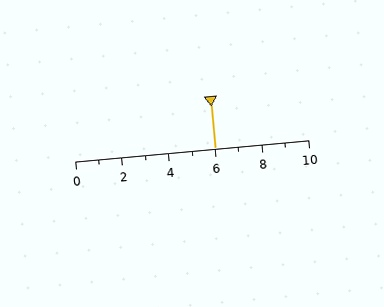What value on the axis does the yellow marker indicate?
The marker indicates approximately 6.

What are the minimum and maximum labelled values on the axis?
The axis runs from 0 to 10.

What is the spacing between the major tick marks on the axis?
The major ticks are spaced 2 apart.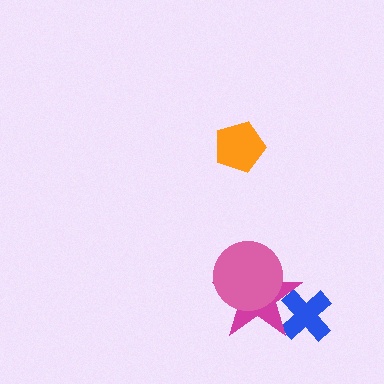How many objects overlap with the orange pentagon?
0 objects overlap with the orange pentagon.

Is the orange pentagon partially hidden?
No, no other shape covers it.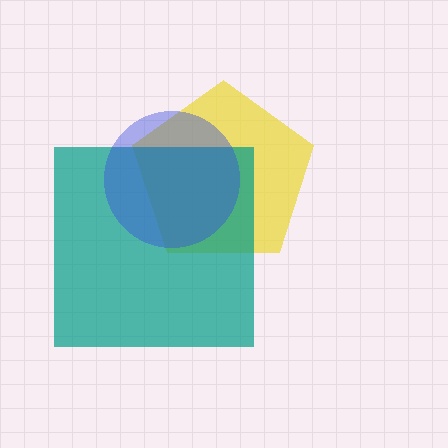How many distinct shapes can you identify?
There are 3 distinct shapes: a yellow pentagon, a teal square, a blue circle.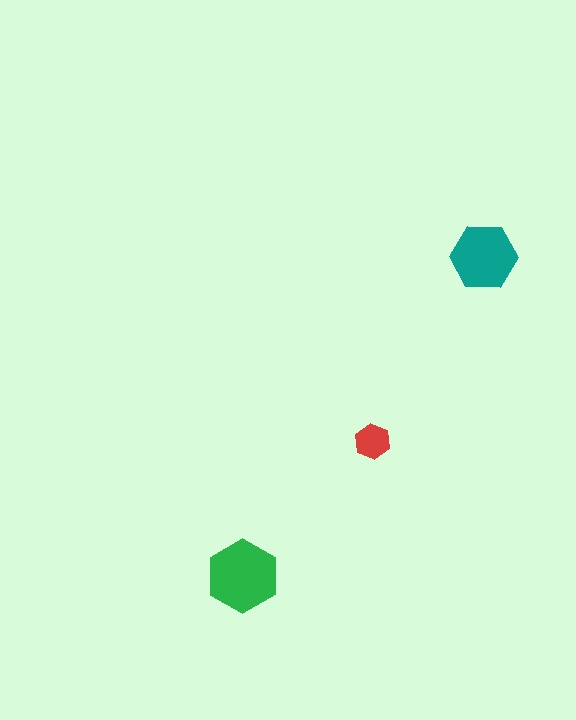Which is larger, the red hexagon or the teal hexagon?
The teal one.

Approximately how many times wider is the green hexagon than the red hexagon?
About 2 times wider.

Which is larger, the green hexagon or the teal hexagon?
The green one.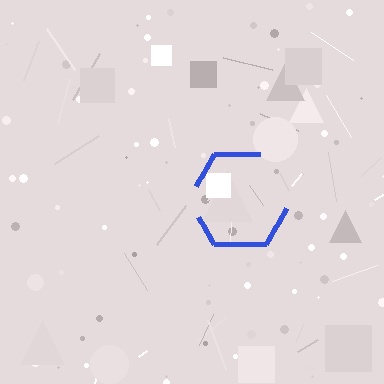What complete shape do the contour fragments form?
The contour fragments form a hexagon.